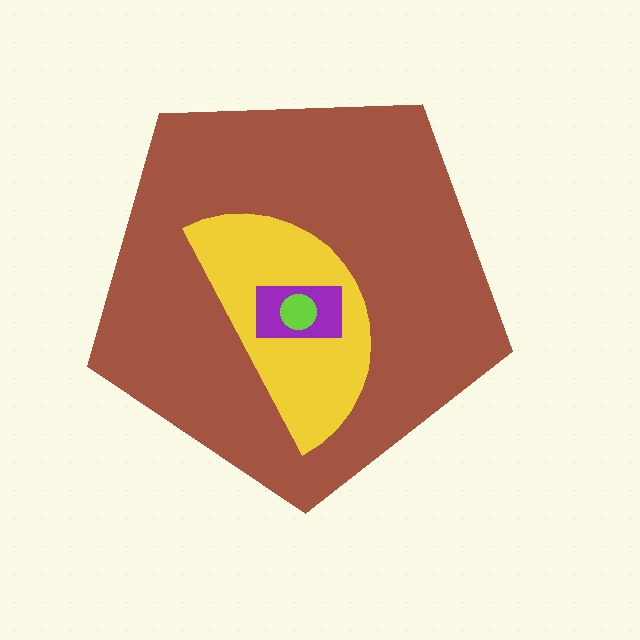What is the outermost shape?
The brown pentagon.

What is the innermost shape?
The lime circle.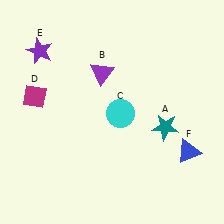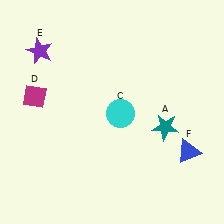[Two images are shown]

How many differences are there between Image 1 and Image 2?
There is 1 difference between the two images.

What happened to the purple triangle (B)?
The purple triangle (B) was removed in Image 2. It was in the top-left area of Image 1.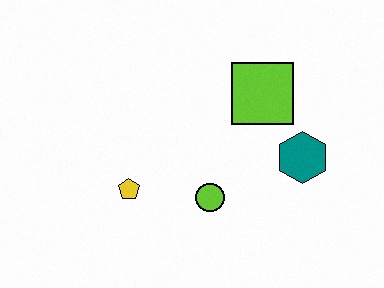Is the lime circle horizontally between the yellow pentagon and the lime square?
Yes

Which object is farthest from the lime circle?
The lime square is farthest from the lime circle.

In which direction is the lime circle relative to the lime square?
The lime circle is below the lime square.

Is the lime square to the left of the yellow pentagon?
No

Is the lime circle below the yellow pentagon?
Yes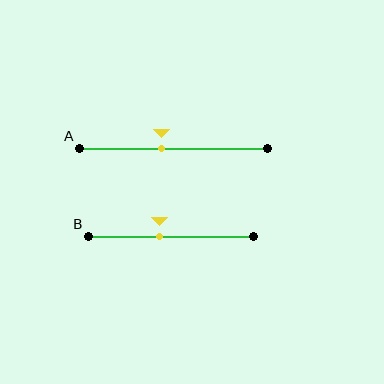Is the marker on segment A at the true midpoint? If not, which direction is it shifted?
No, the marker on segment A is shifted to the left by about 6% of the segment length.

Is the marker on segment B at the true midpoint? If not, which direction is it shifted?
No, the marker on segment B is shifted to the left by about 7% of the segment length.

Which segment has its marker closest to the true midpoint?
Segment A has its marker closest to the true midpoint.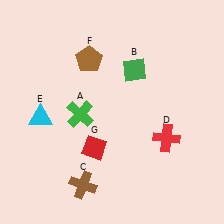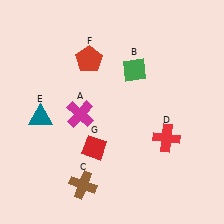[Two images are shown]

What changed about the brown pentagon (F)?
In Image 1, F is brown. In Image 2, it changed to red.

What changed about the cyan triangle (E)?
In Image 1, E is cyan. In Image 2, it changed to teal.